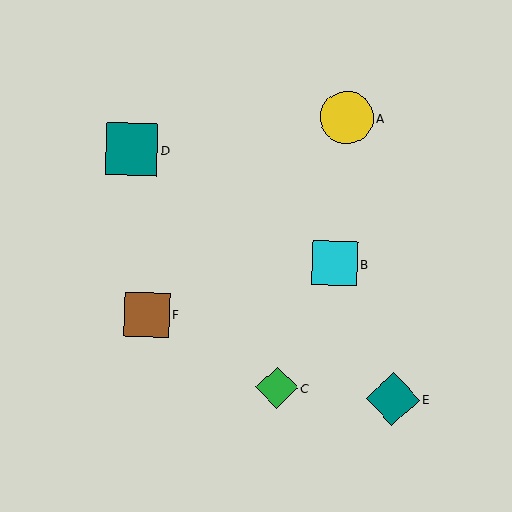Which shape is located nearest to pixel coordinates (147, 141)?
The teal square (labeled D) at (132, 149) is nearest to that location.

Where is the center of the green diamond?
The center of the green diamond is at (277, 388).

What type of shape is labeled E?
Shape E is a teal diamond.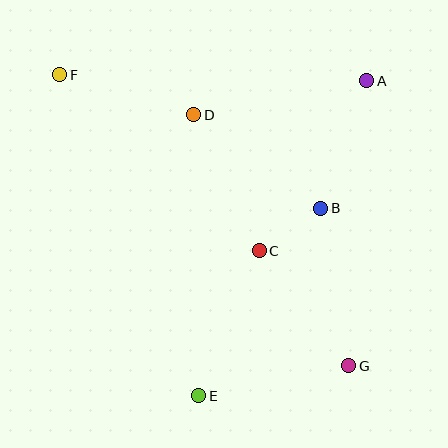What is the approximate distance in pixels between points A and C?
The distance between A and C is approximately 201 pixels.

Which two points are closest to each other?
Points B and C are closest to each other.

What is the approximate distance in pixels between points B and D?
The distance between B and D is approximately 158 pixels.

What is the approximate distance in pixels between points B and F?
The distance between B and F is approximately 293 pixels.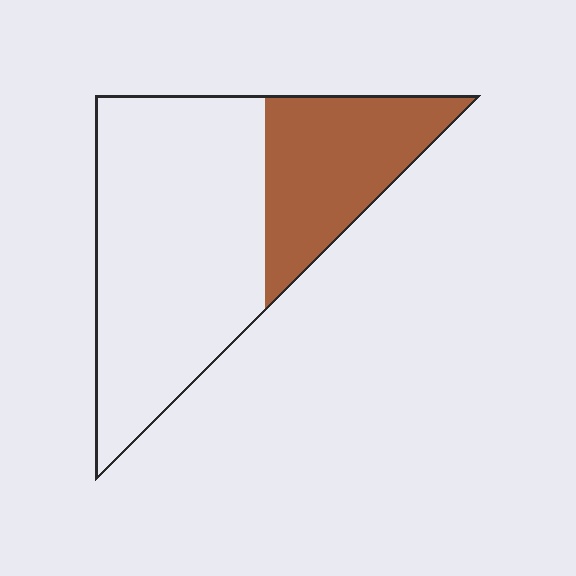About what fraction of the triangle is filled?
About one third (1/3).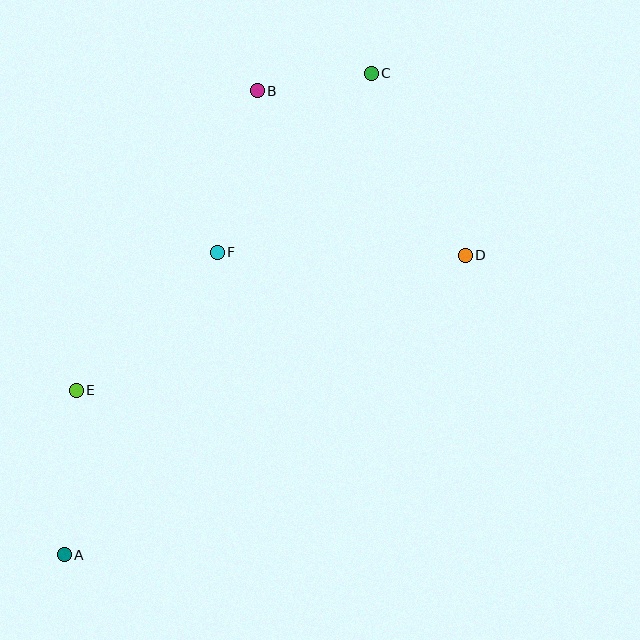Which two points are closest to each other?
Points B and C are closest to each other.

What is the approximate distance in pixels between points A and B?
The distance between A and B is approximately 502 pixels.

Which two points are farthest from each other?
Points A and C are farthest from each other.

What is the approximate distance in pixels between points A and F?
The distance between A and F is approximately 339 pixels.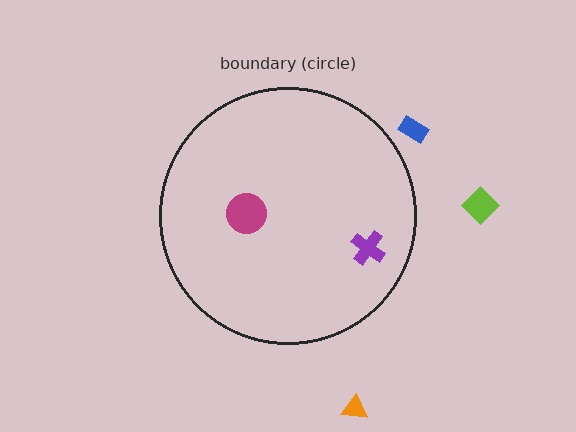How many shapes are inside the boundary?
2 inside, 3 outside.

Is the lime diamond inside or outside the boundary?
Outside.